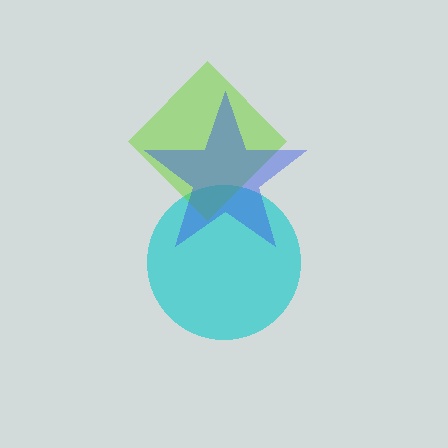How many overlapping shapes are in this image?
There are 3 overlapping shapes in the image.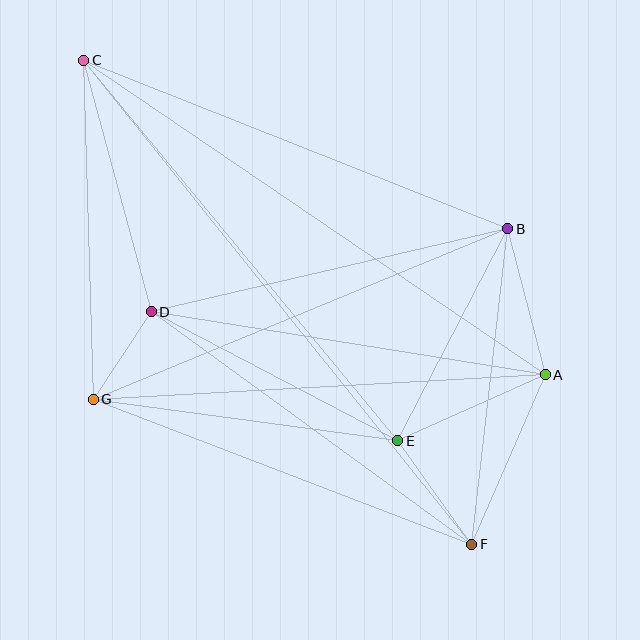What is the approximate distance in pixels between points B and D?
The distance between B and D is approximately 366 pixels.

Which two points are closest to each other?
Points D and G are closest to each other.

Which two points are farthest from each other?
Points C and F are farthest from each other.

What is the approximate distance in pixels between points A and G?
The distance between A and G is approximately 453 pixels.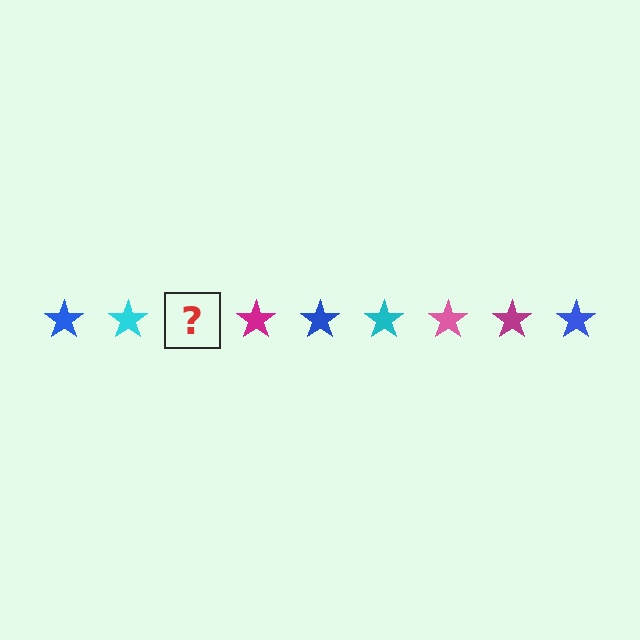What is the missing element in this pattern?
The missing element is a pink star.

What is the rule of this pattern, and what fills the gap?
The rule is that the pattern cycles through blue, cyan, pink, magenta stars. The gap should be filled with a pink star.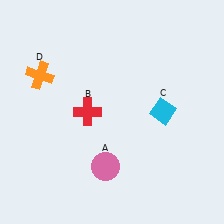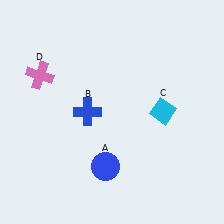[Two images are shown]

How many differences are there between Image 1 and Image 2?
There are 3 differences between the two images.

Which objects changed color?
A changed from pink to blue. B changed from red to blue. D changed from orange to pink.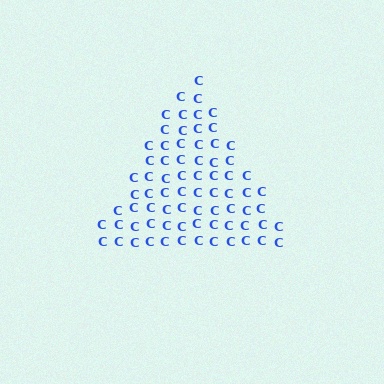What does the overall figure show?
The overall figure shows a triangle.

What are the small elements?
The small elements are letter C's.